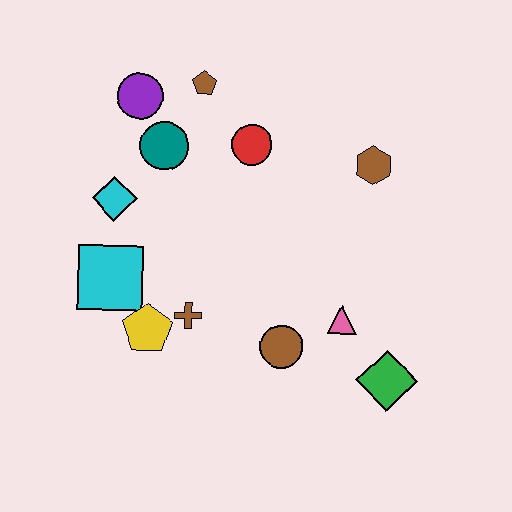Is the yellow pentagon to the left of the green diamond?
Yes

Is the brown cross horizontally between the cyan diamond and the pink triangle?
Yes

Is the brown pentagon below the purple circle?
No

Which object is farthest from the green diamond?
The purple circle is farthest from the green diamond.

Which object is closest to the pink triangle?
The brown circle is closest to the pink triangle.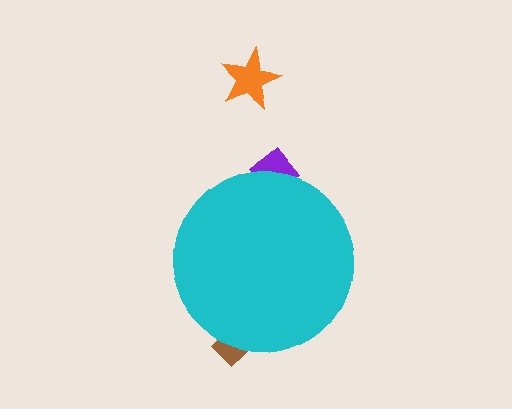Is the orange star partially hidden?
No, the orange star is fully visible.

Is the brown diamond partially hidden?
Yes, the brown diamond is partially hidden behind the cyan circle.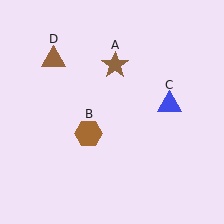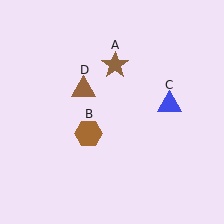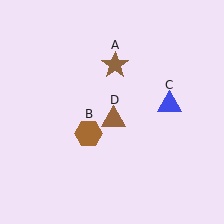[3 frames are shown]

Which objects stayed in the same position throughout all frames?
Brown star (object A) and brown hexagon (object B) and blue triangle (object C) remained stationary.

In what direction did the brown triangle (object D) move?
The brown triangle (object D) moved down and to the right.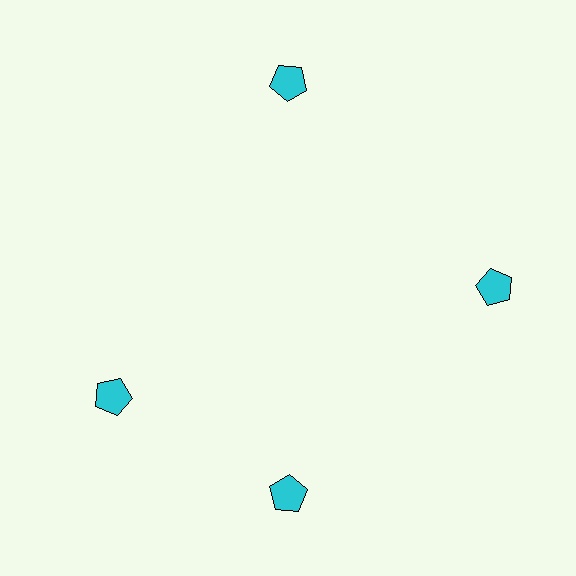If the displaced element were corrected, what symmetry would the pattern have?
It would have 4-fold rotational symmetry — the pattern would map onto itself every 90 degrees.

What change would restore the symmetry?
The symmetry would be restored by rotating it back into even spacing with its neighbors so that all 4 pentagons sit at equal angles and equal distance from the center.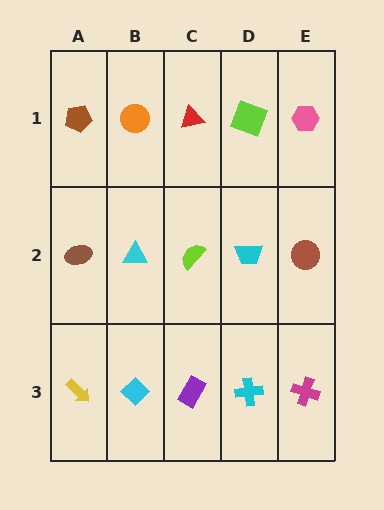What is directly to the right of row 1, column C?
A lime square.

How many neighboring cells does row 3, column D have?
3.